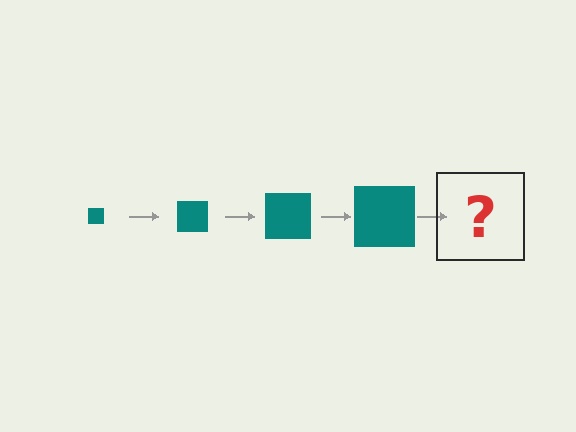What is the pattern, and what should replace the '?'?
The pattern is that the square gets progressively larger each step. The '?' should be a teal square, larger than the previous one.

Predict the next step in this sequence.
The next step is a teal square, larger than the previous one.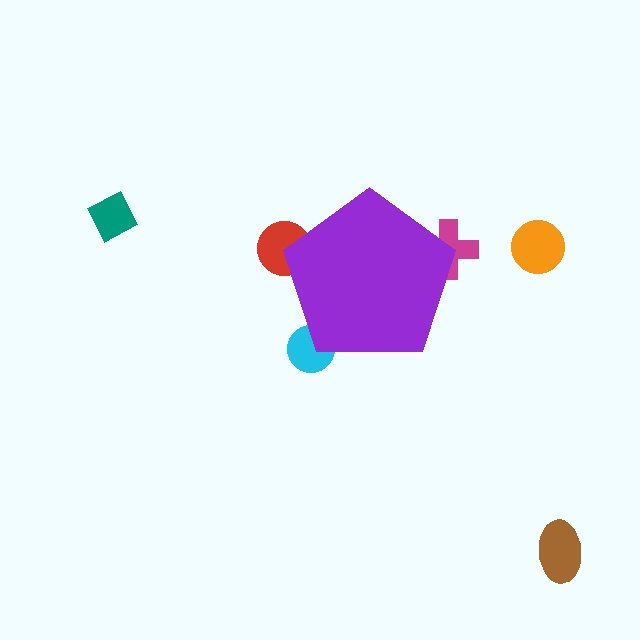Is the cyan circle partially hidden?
Yes, the cyan circle is partially hidden behind the purple pentagon.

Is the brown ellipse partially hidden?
No, the brown ellipse is fully visible.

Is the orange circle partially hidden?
No, the orange circle is fully visible.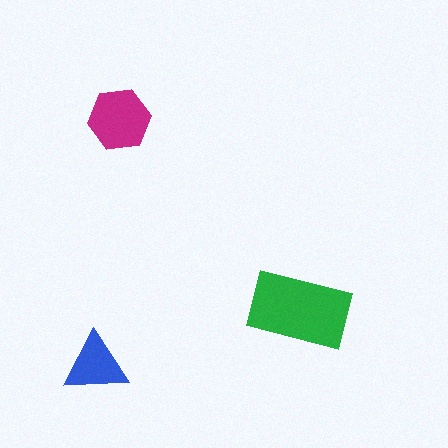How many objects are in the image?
There are 3 objects in the image.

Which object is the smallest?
The blue triangle.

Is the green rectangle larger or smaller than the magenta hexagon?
Larger.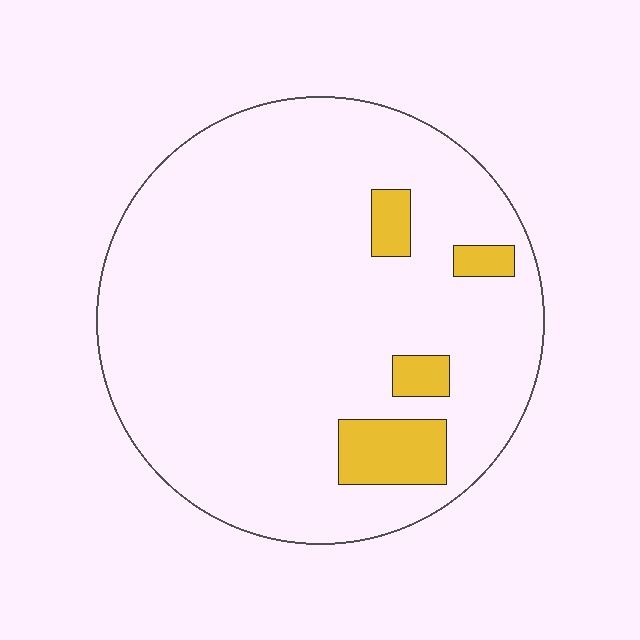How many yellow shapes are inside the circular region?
4.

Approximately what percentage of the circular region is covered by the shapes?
Approximately 10%.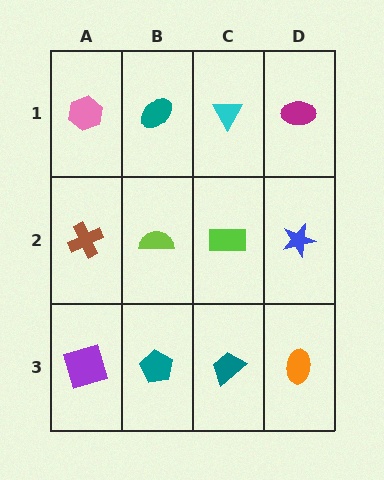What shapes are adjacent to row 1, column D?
A blue star (row 2, column D), a cyan triangle (row 1, column C).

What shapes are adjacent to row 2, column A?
A pink hexagon (row 1, column A), a purple square (row 3, column A), a lime semicircle (row 2, column B).